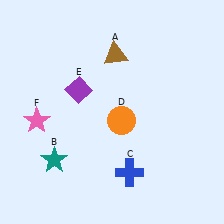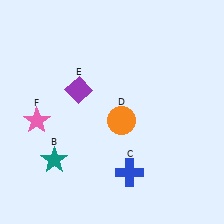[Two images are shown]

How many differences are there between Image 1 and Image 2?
There is 1 difference between the two images.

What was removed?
The brown triangle (A) was removed in Image 2.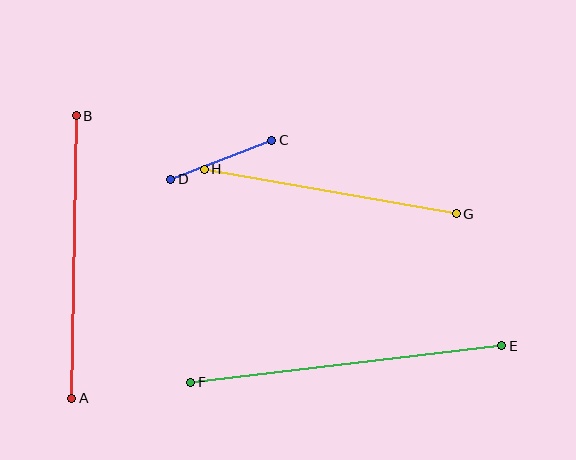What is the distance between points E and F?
The distance is approximately 313 pixels.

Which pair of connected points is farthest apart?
Points E and F are farthest apart.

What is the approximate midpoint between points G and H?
The midpoint is at approximately (330, 191) pixels.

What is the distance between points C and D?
The distance is approximately 109 pixels.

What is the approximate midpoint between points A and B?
The midpoint is at approximately (74, 257) pixels.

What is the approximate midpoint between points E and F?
The midpoint is at approximately (346, 364) pixels.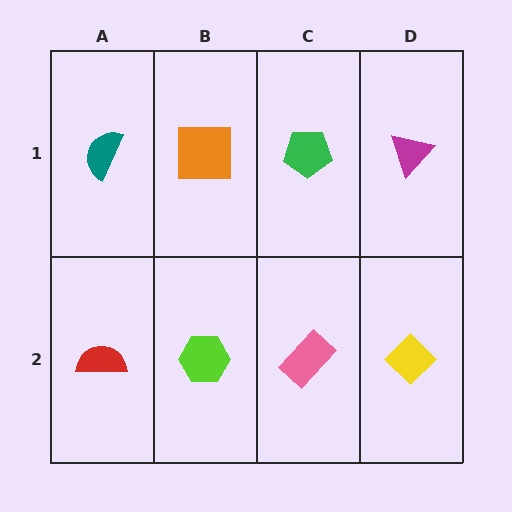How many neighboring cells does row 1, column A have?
2.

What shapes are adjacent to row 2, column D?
A magenta triangle (row 1, column D), a pink rectangle (row 2, column C).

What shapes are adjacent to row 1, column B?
A lime hexagon (row 2, column B), a teal semicircle (row 1, column A), a green pentagon (row 1, column C).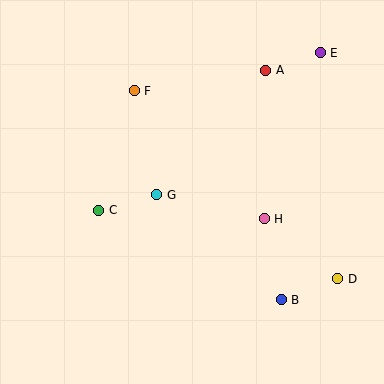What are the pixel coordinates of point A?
Point A is at (266, 70).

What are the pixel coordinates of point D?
Point D is at (338, 279).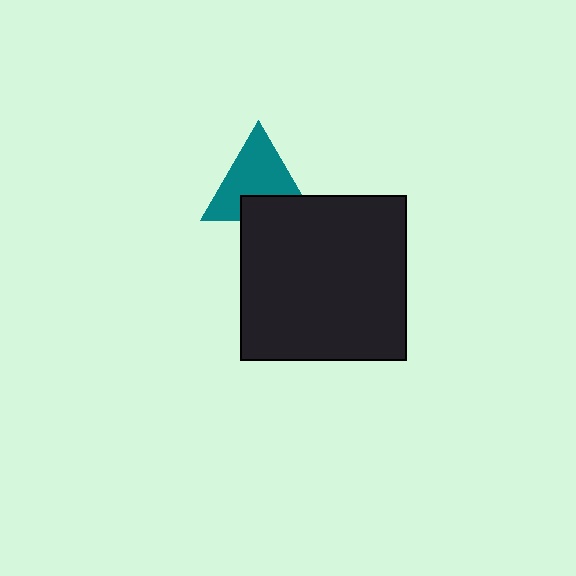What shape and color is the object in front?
The object in front is a black square.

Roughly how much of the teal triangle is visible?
Most of it is visible (roughly 70%).